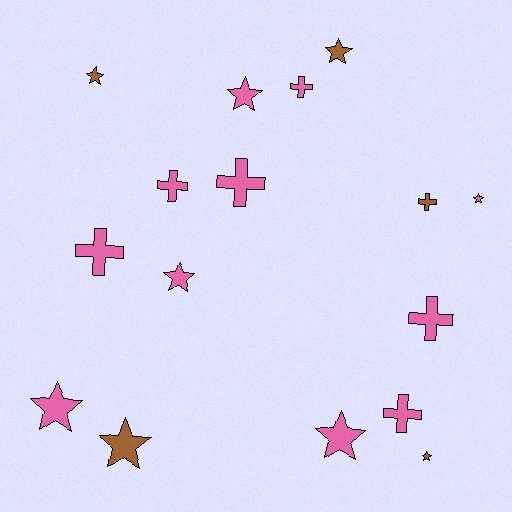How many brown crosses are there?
There is 1 brown cross.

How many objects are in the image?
There are 16 objects.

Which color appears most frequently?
Pink, with 11 objects.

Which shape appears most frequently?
Star, with 9 objects.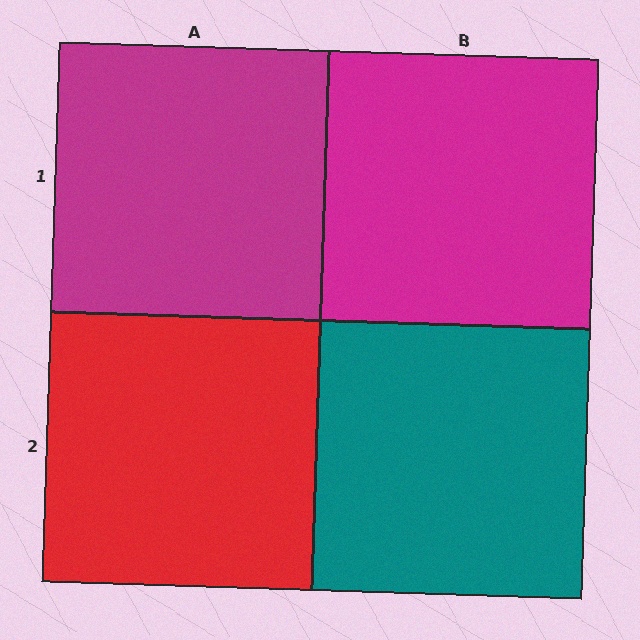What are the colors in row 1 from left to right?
Magenta, magenta.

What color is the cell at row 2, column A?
Red.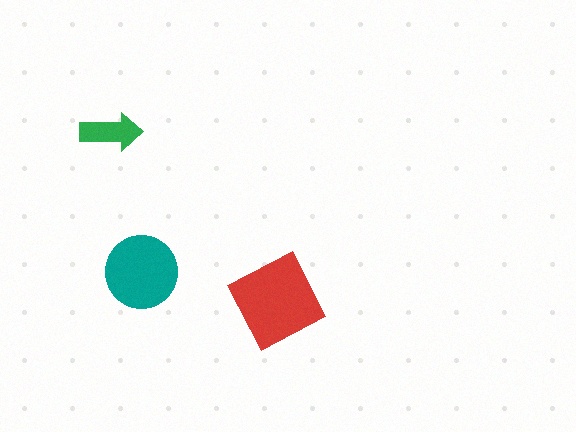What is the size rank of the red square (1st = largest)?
1st.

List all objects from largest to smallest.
The red square, the teal circle, the green arrow.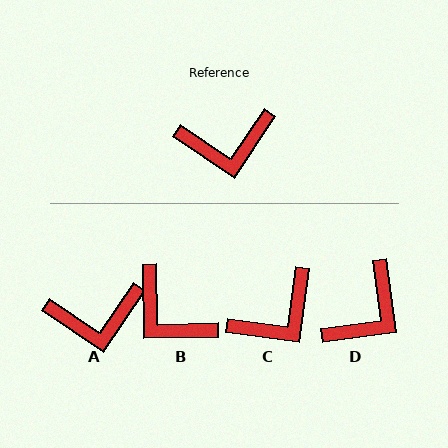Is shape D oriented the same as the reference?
No, it is off by about 42 degrees.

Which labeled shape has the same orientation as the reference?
A.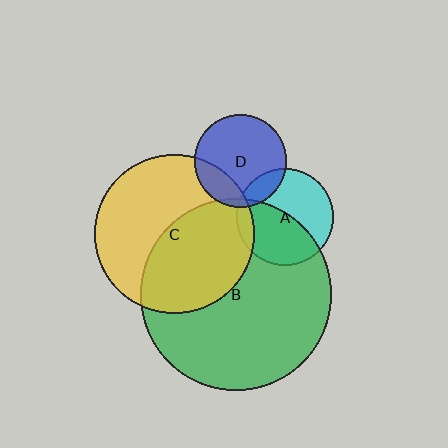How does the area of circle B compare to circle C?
Approximately 1.4 times.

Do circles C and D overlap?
Yes.